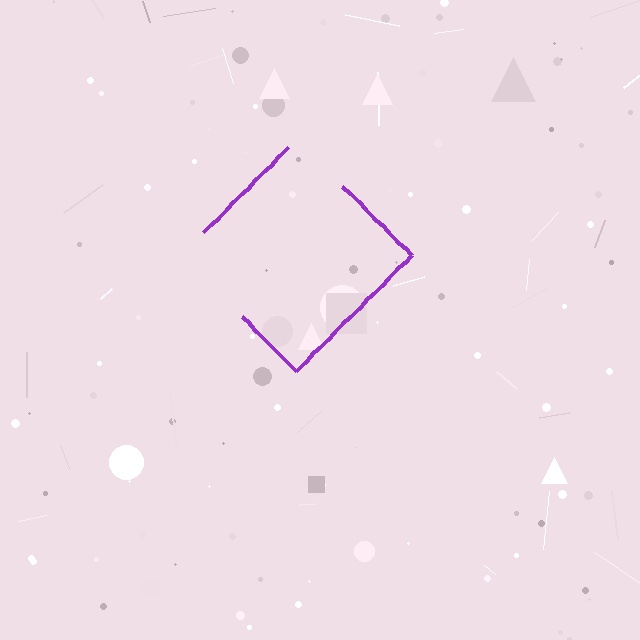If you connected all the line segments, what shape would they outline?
They would outline a diamond.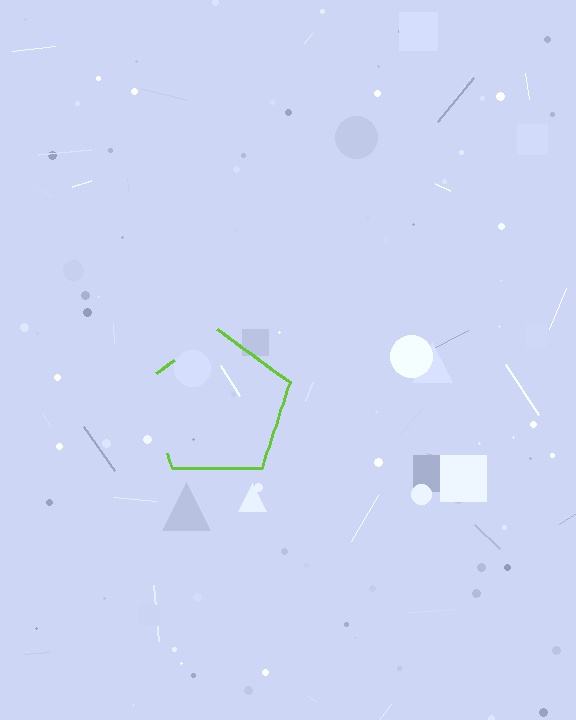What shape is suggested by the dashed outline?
The dashed outline suggests a pentagon.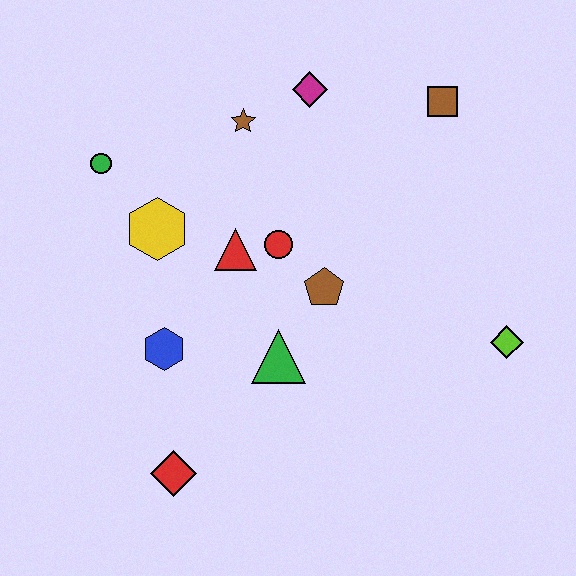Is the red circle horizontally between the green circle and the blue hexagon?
No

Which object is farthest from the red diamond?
The brown square is farthest from the red diamond.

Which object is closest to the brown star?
The magenta diamond is closest to the brown star.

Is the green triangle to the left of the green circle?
No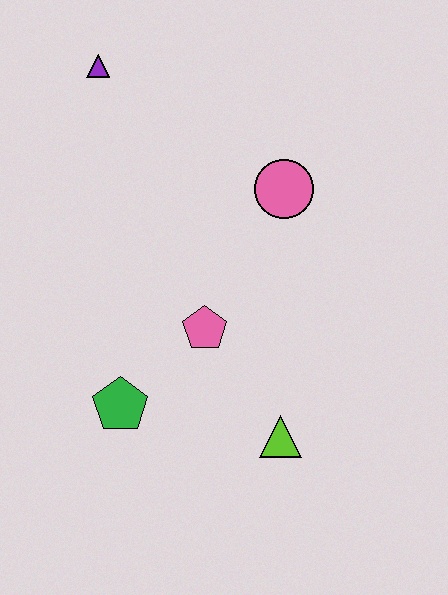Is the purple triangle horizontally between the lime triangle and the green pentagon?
No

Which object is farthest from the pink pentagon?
The purple triangle is farthest from the pink pentagon.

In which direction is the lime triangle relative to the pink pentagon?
The lime triangle is below the pink pentagon.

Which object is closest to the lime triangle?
The pink pentagon is closest to the lime triangle.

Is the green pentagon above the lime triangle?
Yes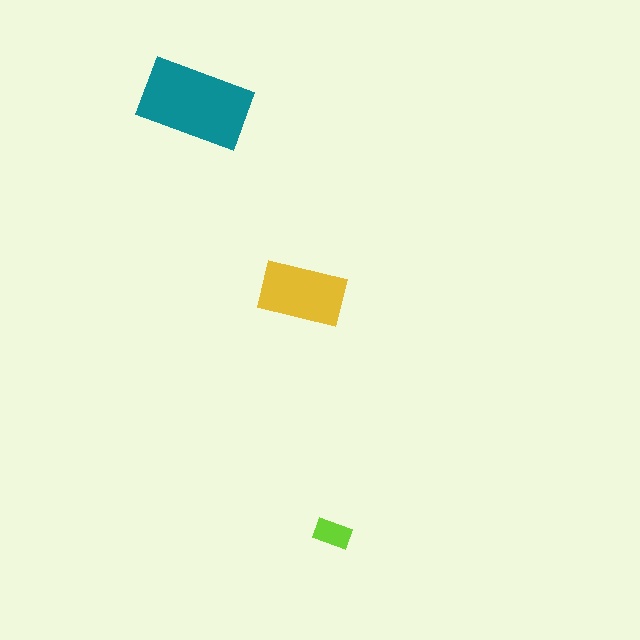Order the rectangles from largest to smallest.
the teal one, the yellow one, the lime one.